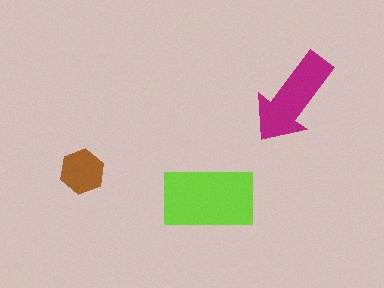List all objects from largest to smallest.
The lime rectangle, the magenta arrow, the brown hexagon.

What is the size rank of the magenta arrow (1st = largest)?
2nd.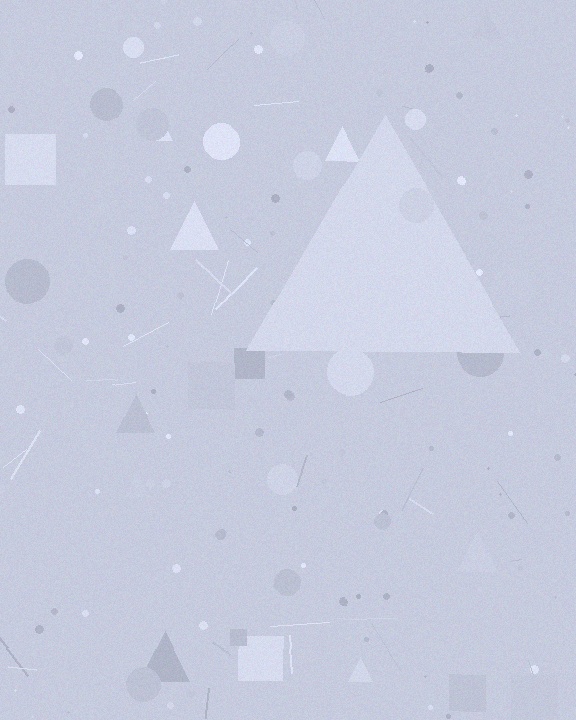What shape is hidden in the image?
A triangle is hidden in the image.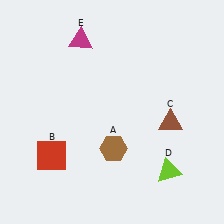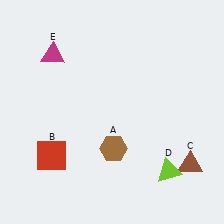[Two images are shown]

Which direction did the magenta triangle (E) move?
The magenta triangle (E) moved left.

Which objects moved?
The objects that moved are: the brown triangle (C), the magenta triangle (E).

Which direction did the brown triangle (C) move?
The brown triangle (C) moved down.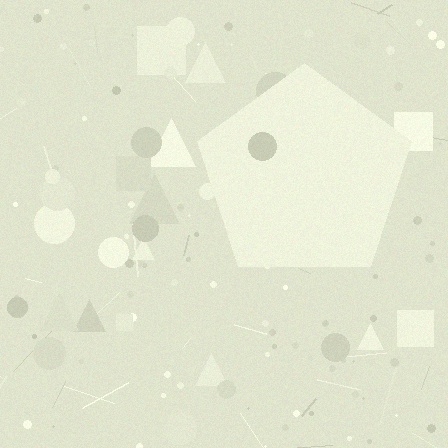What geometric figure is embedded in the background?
A pentagon is embedded in the background.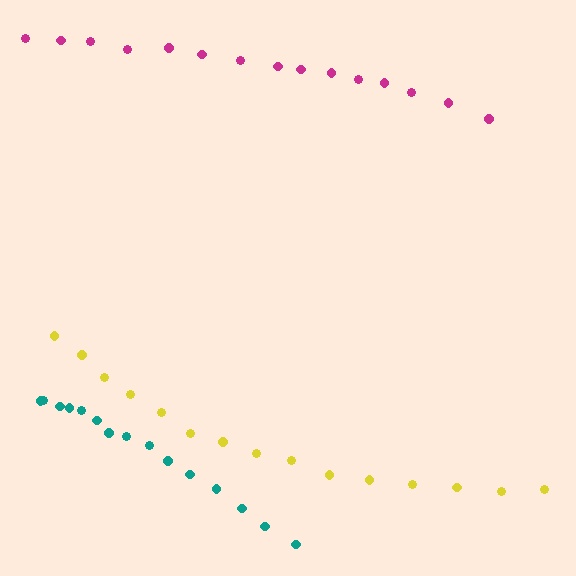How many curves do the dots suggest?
There are 3 distinct paths.